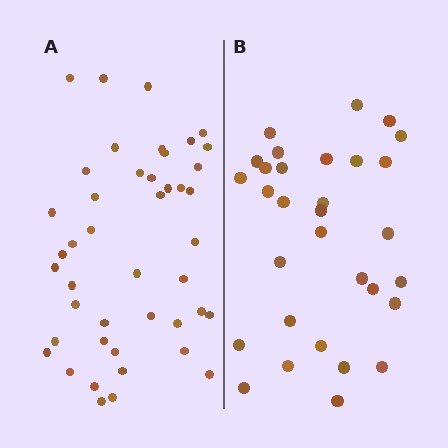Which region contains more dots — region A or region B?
Region A (the left region) has more dots.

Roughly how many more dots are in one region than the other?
Region A has approximately 15 more dots than region B.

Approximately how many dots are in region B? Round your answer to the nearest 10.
About 30 dots. (The exact count is 31, which rounds to 30.)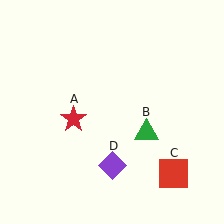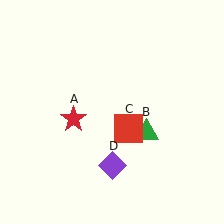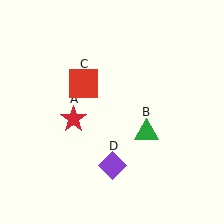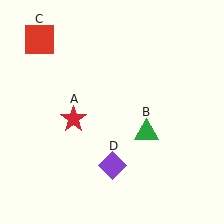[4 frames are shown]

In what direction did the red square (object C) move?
The red square (object C) moved up and to the left.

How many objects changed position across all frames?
1 object changed position: red square (object C).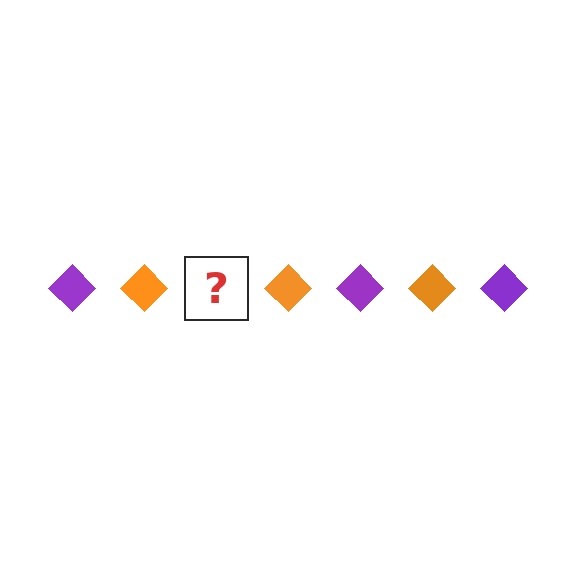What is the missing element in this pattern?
The missing element is a purple diamond.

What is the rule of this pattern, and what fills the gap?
The rule is that the pattern cycles through purple, orange diamonds. The gap should be filled with a purple diamond.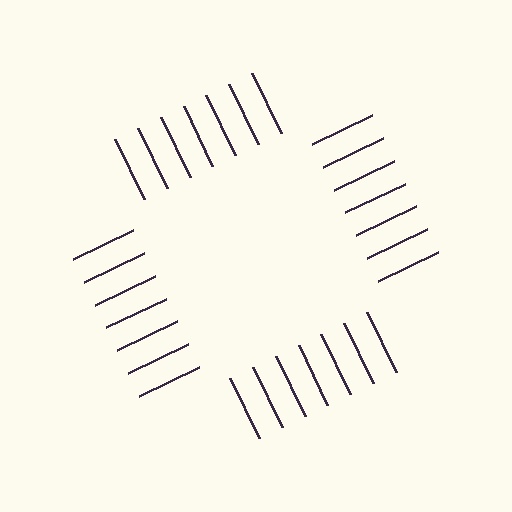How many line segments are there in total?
28 — 7 along each of the 4 edges.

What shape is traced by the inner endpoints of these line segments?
An illusory square — the line segments terminate on its edges but no continuous stroke is drawn.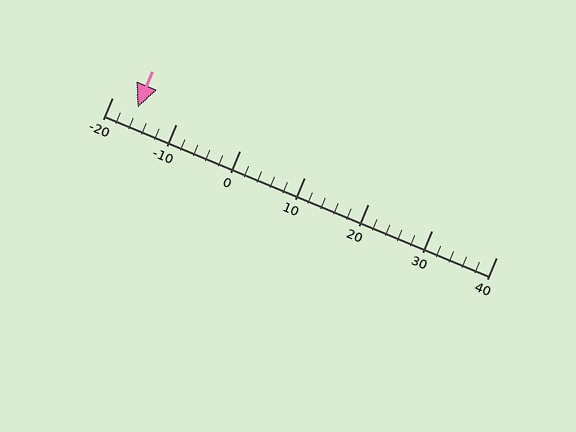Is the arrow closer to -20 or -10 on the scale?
The arrow is closer to -20.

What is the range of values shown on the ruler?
The ruler shows values from -20 to 40.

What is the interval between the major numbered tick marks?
The major tick marks are spaced 10 units apart.